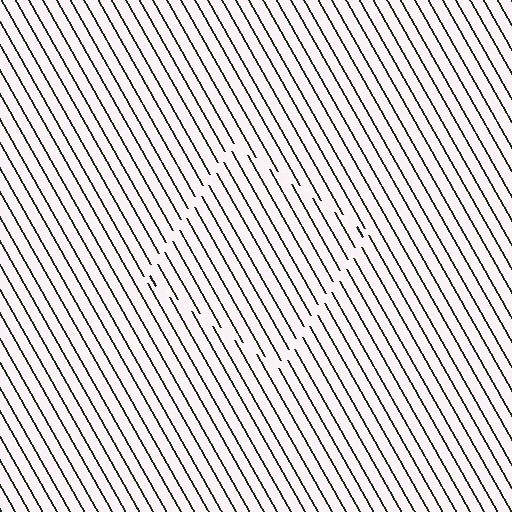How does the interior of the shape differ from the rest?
The interior of the shape contains the same grating, shifted by half a period — the contour is defined by the phase discontinuity where line-ends from the inner and outer gratings abut.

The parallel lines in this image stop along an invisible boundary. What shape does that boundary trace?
An illusory square. The interior of the shape contains the same grating, shifted by half a period — the contour is defined by the phase discontinuity where line-ends from the inner and outer gratings abut.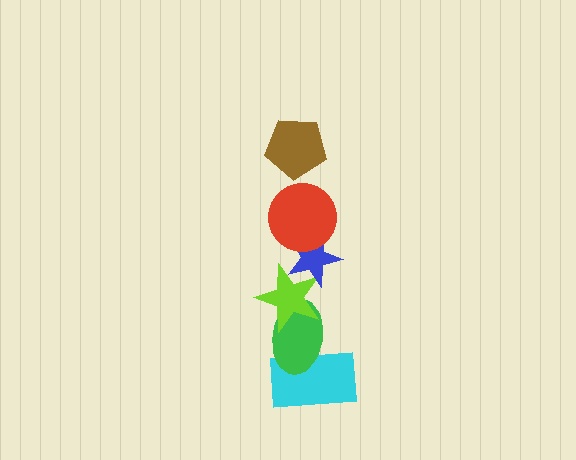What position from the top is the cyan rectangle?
The cyan rectangle is 6th from the top.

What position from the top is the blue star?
The blue star is 3rd from the top.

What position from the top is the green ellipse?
The green ellipse is 5th from the top.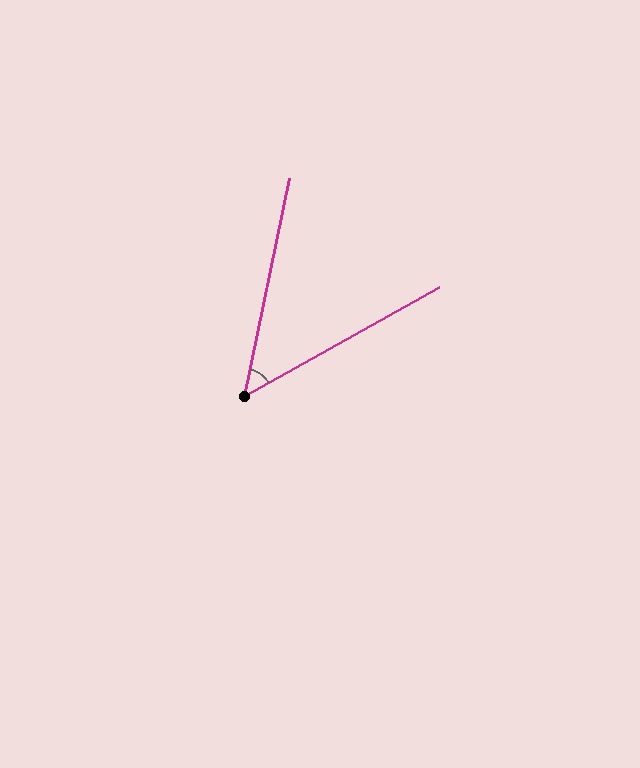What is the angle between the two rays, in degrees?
Approximately 49 degrees.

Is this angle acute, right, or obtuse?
It is acute.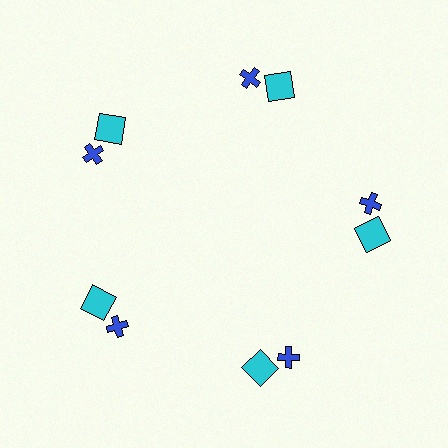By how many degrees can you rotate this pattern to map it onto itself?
The pattern maps onto itself every 72 degrees of rotation.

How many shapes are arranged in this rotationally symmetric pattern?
There are 10 shapes, arranged in 5 groups of 2.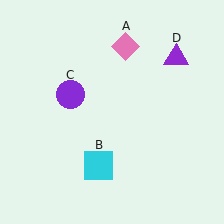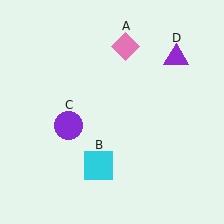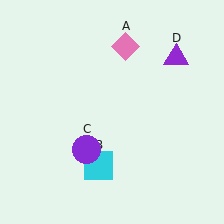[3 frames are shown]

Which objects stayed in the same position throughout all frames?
Pink diamond (object A) and cyan square (object B) and purple triangle (object D) remained stationary.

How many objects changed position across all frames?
1 object changed position: purple circle (object C).